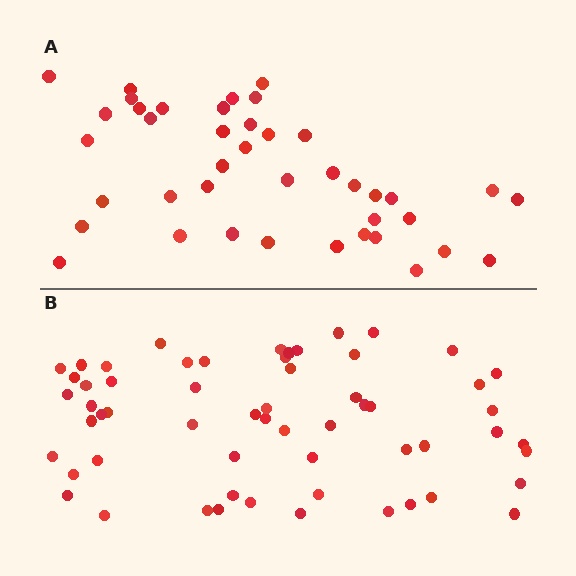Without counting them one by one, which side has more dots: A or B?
Region B (the bottom region) has more dots.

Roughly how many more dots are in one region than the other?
Region B has approximately 20 more dots than region A.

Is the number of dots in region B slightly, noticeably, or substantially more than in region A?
Region B has noticeably more, but not dramatically so. The ratio is roughly 1.4 to 1.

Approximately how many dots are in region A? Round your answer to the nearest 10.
About 40 dots. (The exact count is 41, which rounds to 40.)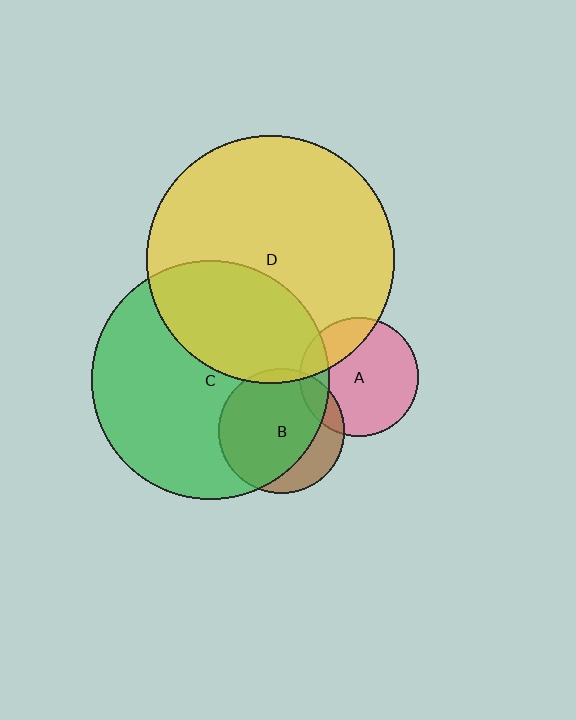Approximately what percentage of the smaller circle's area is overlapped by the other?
Approximately 35%.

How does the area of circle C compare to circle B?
Approximately 3.6 times.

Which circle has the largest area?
Circle D (yellow).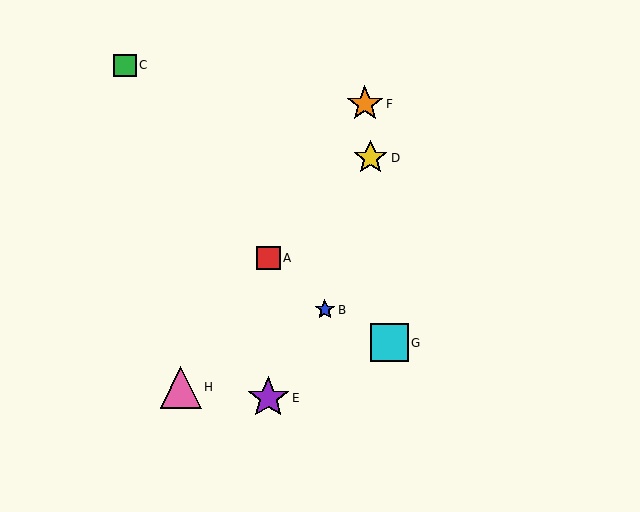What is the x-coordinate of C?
Object C is at x≈125.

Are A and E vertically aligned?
Yes, both are at x≈268.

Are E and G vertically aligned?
No, E is at x≈268 and G is at x≈389.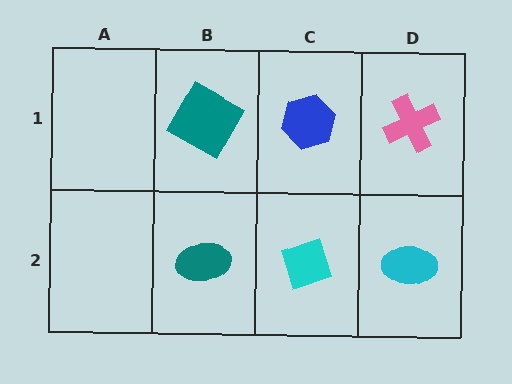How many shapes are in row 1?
3 shapes.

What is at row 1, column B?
A teal square.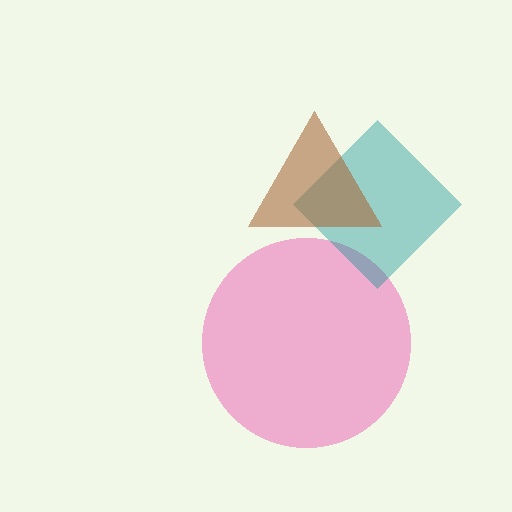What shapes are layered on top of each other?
The layered shapes are: a pink circle, a teal diamond, a brown triangle.